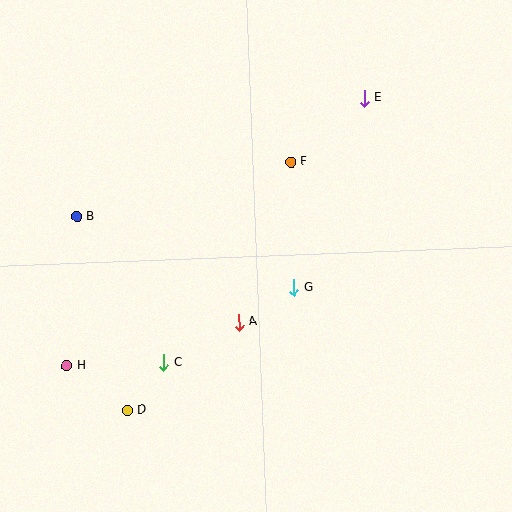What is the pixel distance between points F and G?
The distance between F and G is 125 pixels.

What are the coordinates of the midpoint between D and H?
The midpoint between D and H is at (97, 388).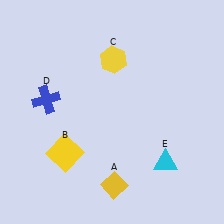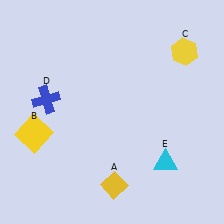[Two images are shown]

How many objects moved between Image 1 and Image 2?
2 objects moved between the two images.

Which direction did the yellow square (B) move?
The yellow square (B) moved left.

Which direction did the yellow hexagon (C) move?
The yellow hexagon (C) moved right.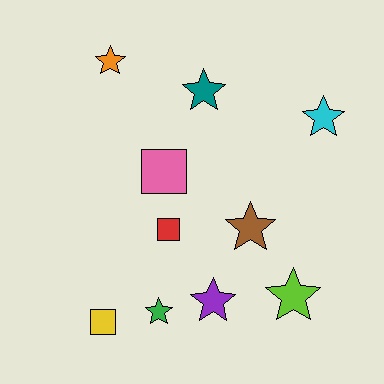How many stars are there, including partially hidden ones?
There are 7 stars.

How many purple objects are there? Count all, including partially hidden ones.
There is 1 purple object.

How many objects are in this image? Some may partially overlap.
There are 10 objects.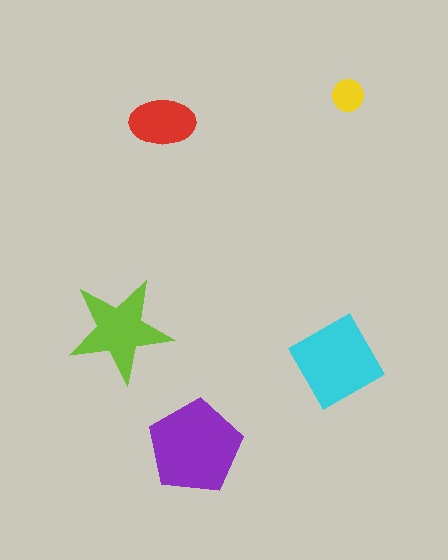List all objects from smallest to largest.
The yellow circle, the red ellipse, the lime star, the cyan square, the purple pentagon.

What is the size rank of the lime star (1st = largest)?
3rd.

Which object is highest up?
The yellow circle is topmost.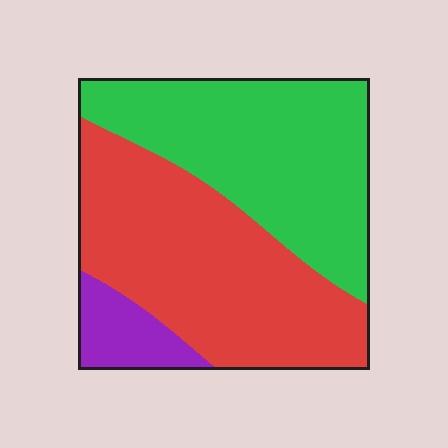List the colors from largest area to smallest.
From largest to smallest: red, green, purple.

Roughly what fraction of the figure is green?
Green covers around 45% of the figure.